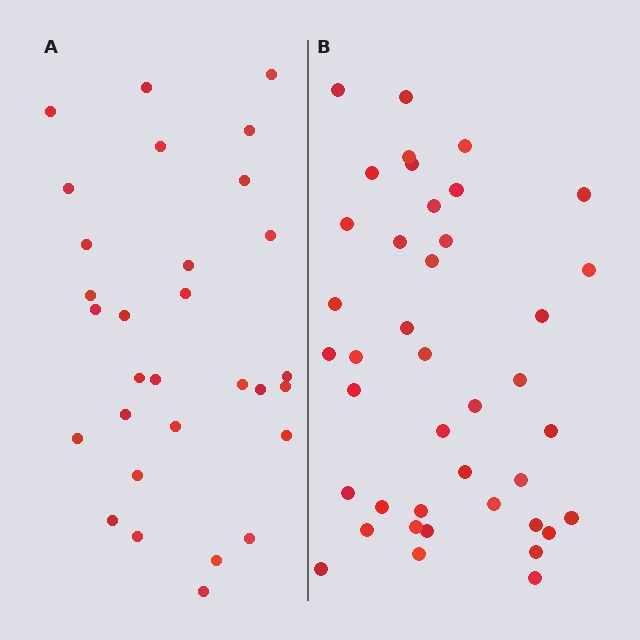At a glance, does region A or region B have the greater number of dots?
Region B (the right region) has more dots.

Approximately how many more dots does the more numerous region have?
Region B has roughly 12 or so more dots than region A.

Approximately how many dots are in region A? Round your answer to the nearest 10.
About 30 dots.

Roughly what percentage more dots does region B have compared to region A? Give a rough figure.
About 35% more.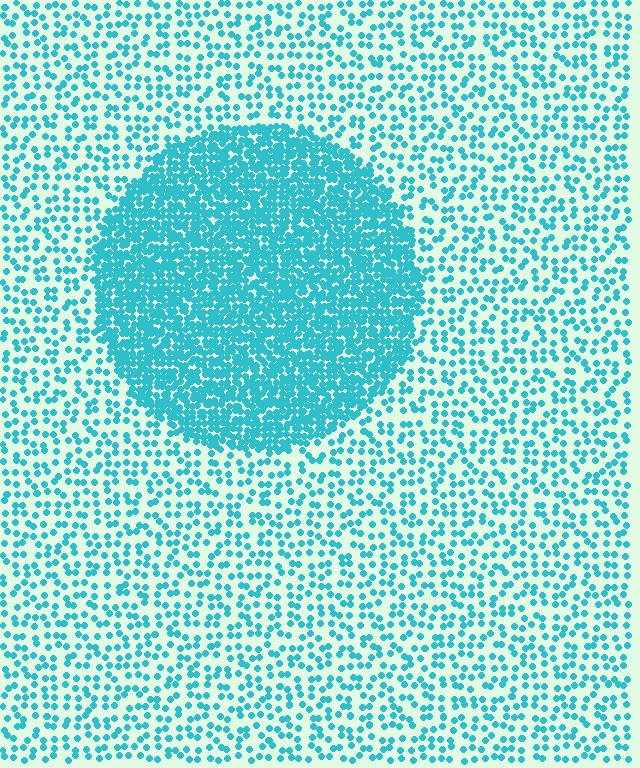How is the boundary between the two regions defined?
The boundary is defined by a change in element density (approximately 2.9x ratio). All elements are the same color, size, and shape.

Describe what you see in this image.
The image contains small cyan elements arranged at two different densities. A circle-shaped region is visible where the elements are more densely packed than the surrounding area.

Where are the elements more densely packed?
The elements are more densely packed inside the circle boundary.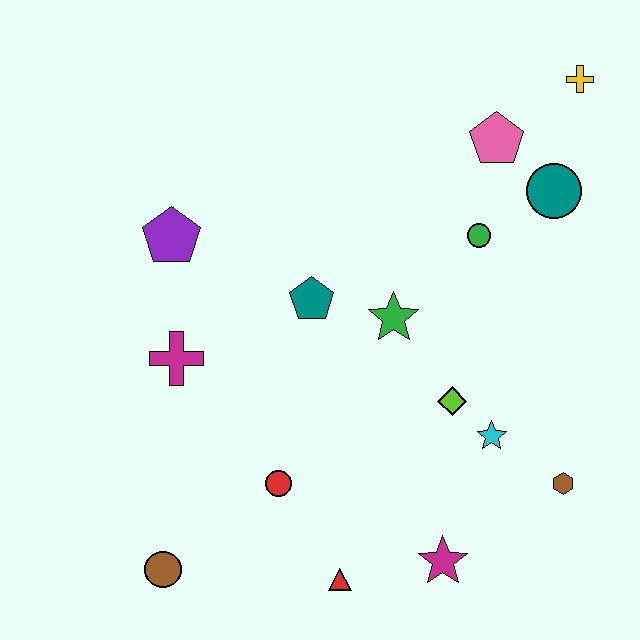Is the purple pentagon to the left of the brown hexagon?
Yes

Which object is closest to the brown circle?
The red circle is closest to the brown circle.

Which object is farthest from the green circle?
The brown circle is farthest from the green circle.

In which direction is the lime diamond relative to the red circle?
The lime diamond is to the right of the red circle.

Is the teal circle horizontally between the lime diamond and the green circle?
No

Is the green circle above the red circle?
Yes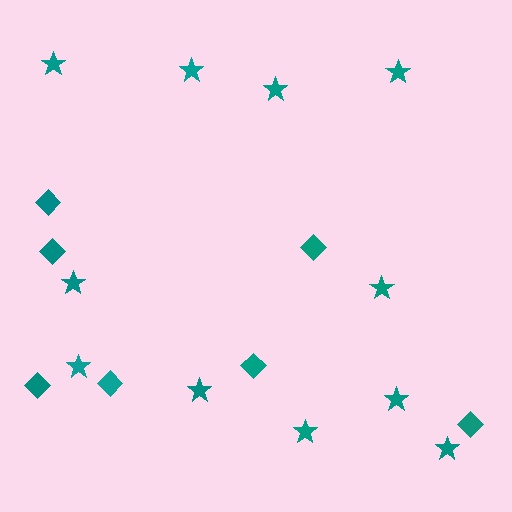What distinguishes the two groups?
There are 2 groups: one group of diamonds (7) and one group of stars (11).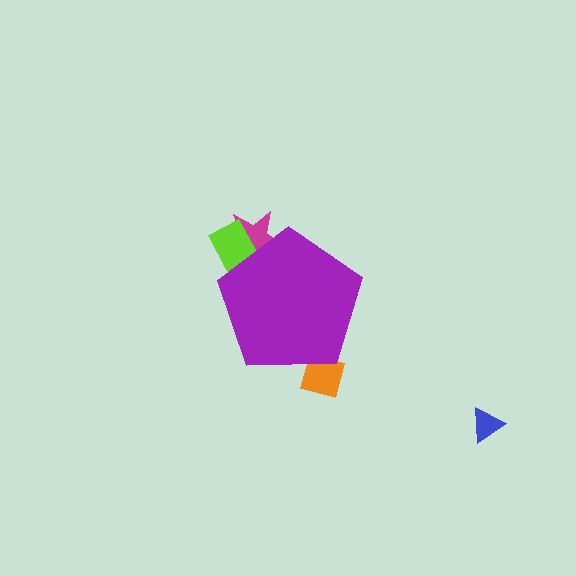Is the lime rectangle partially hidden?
Yes, the lime rectangle is partially hidden behind the purple pentagon.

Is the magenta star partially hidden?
Yes, the magenta star is partially hidden behind the purple pentagon.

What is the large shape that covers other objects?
A purple pentagon.